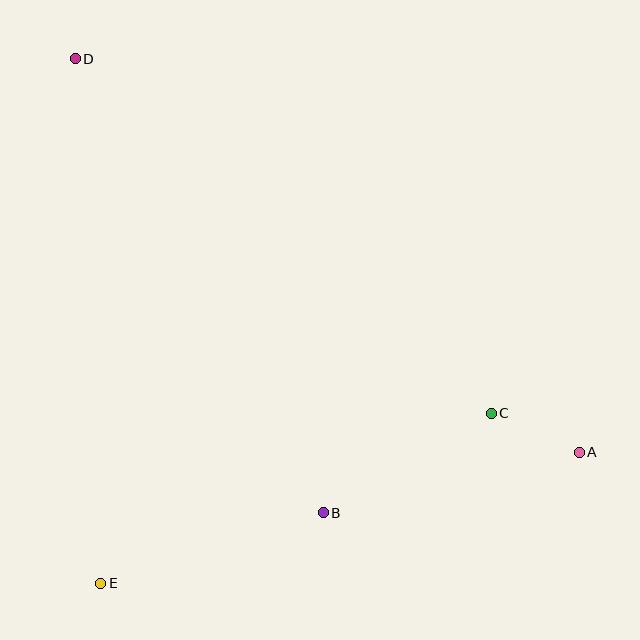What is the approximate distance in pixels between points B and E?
The distance between B and E is approximately 234 pixels.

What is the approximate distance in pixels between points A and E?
The distance between A and E is approximately 496 pixels.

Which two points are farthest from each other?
Points A and D are farthest from each other.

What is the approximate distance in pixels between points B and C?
The distance between B and C is approximately 196 pixels.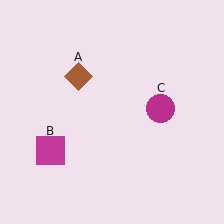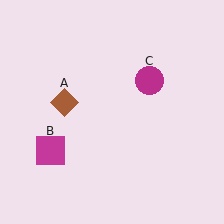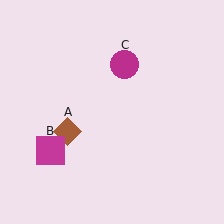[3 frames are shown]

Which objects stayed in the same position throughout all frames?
Magenta square (object B) remained stationary.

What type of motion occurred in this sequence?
The brown diamond (object A), magenta circle (object C) rotated counterclockwise around the center of the scene.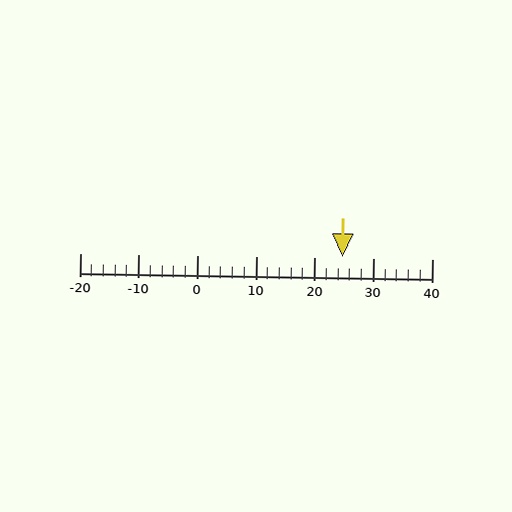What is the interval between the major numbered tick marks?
The major tick marks are spaced 10 units apart.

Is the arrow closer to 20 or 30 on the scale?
The arrow is closer to 20.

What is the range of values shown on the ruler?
The ruler shows values from -20 to 40.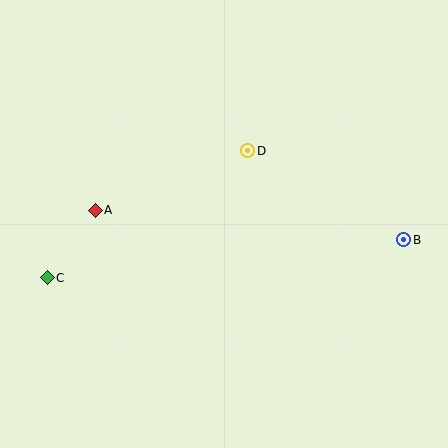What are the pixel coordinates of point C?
Point C is at (47, 278).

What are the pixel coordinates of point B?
Point B is at (404, 240).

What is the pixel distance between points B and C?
The distance between B and C is 358 pixels.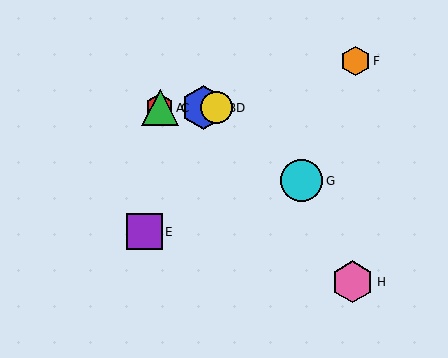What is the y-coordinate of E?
Object E is at y≈232.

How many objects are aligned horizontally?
4 objects (A, B, C, D) are aligned horizontally.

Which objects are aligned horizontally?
Objects A, B, C, D are aligned horizontally.